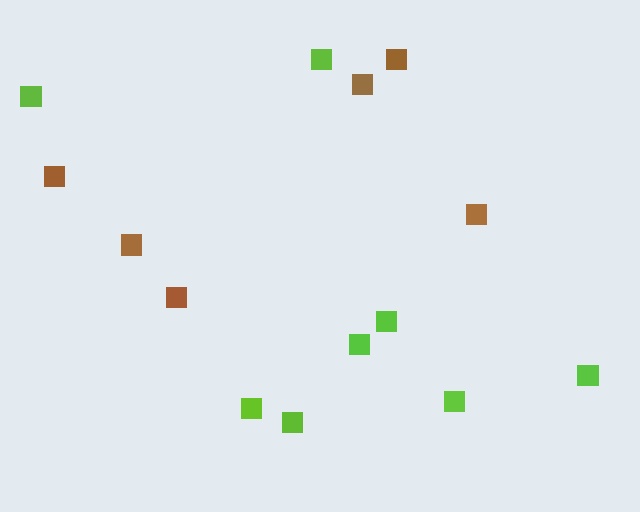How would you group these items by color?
There are 2 groups: one group of brown squares (6) and one group of lime squares (8).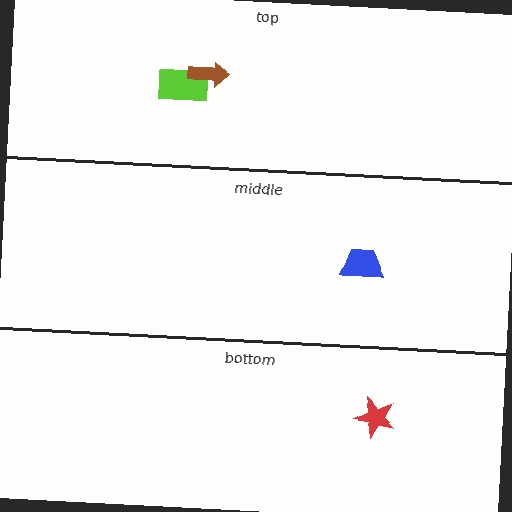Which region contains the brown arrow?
The top region.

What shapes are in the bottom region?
The red star.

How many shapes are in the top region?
2.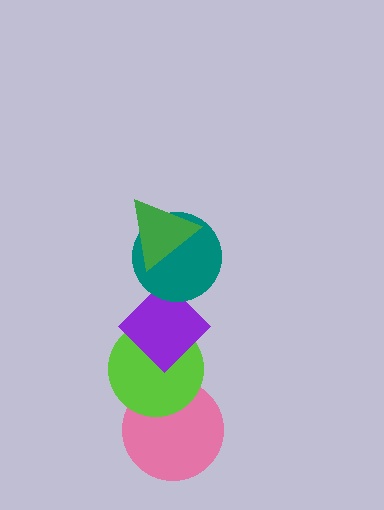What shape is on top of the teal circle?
The green triangle is on top of the teal circle.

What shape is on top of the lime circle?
The purple diamond is on top of the lime circle.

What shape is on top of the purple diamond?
The teal circle is on top of the purple diamond.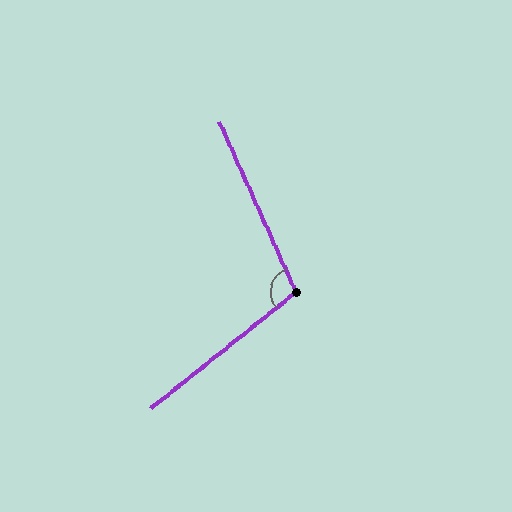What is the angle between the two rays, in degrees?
Approximately 105 degrees.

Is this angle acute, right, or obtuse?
It is obtuse.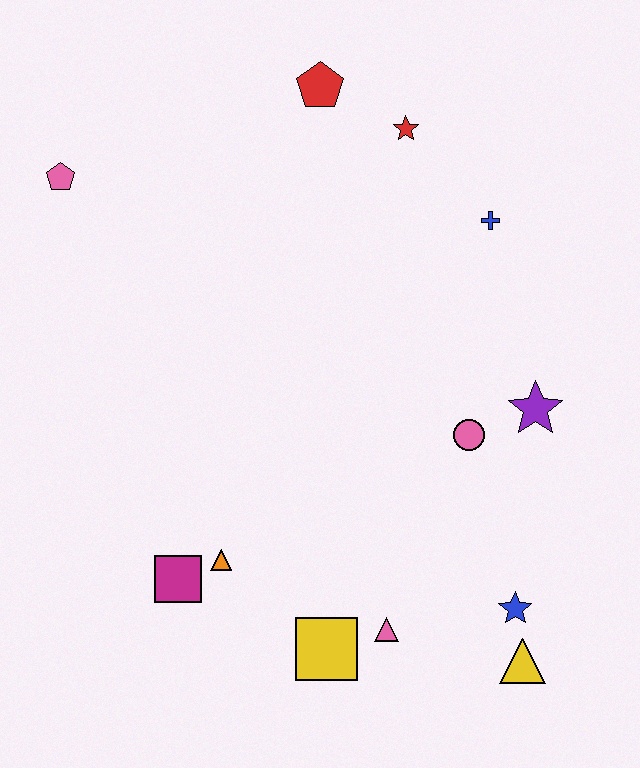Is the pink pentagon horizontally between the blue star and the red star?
No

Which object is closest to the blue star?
The yellow triangle is closest to the blue star.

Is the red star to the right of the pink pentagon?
Yes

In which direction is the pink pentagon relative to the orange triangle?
The pink pentagon is above the orange triangle.